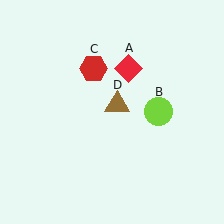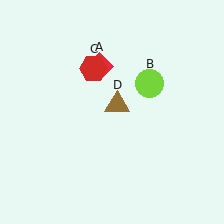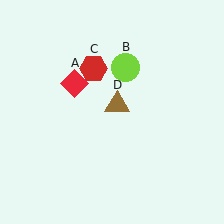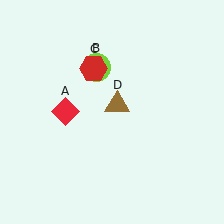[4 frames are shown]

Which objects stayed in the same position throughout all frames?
Red hexagon (object C) and brown triangle (object D) remained stationary.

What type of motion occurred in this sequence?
The red diamond (object A), lime circle (object B) rotated counterclockwise around the center of the scene.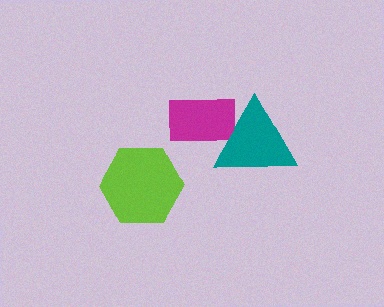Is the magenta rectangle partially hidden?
Yes, it is partially covered by another shape.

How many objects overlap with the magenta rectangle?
1 object overlaps with the magenta rectangle.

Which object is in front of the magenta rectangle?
The teal triangle is in front of the magenta rectangle.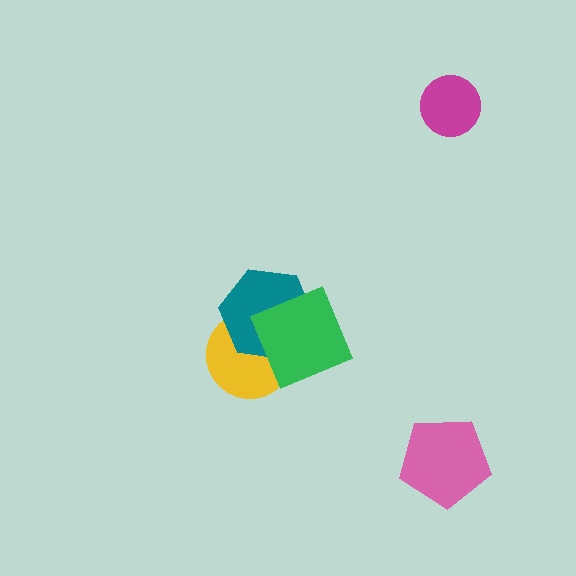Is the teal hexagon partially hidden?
Yes, it is partially covered by another shape.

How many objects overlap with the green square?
2 objects overlap with the green square.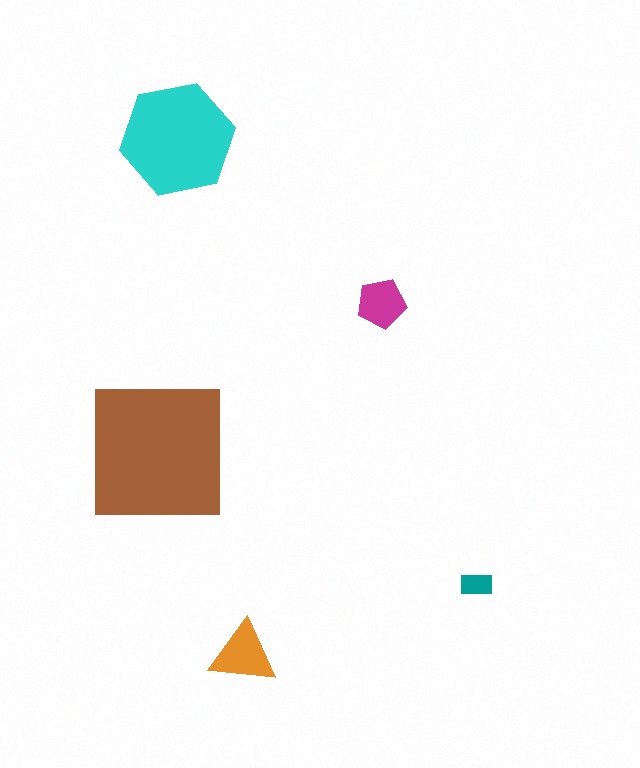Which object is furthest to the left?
The brown square is leftmost.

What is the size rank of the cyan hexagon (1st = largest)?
2nd.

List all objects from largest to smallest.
The brown square, the cyan hexagon, the orange triangle, the magenta pentagon, the teal rectangle.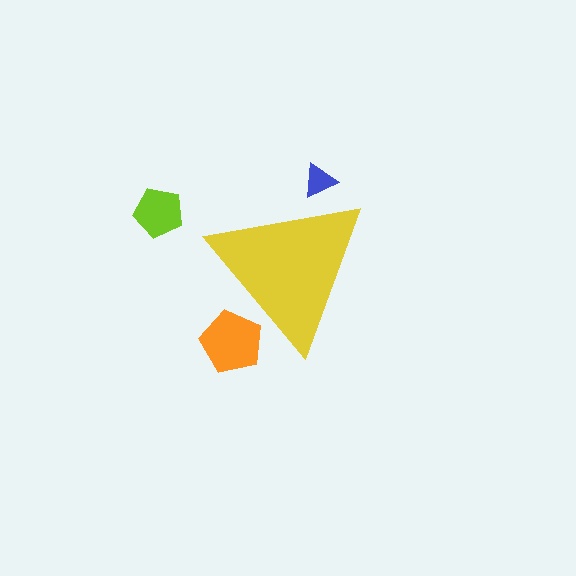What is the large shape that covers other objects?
A yellow triangle.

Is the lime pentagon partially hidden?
No, the lime pentagon is fully visible.